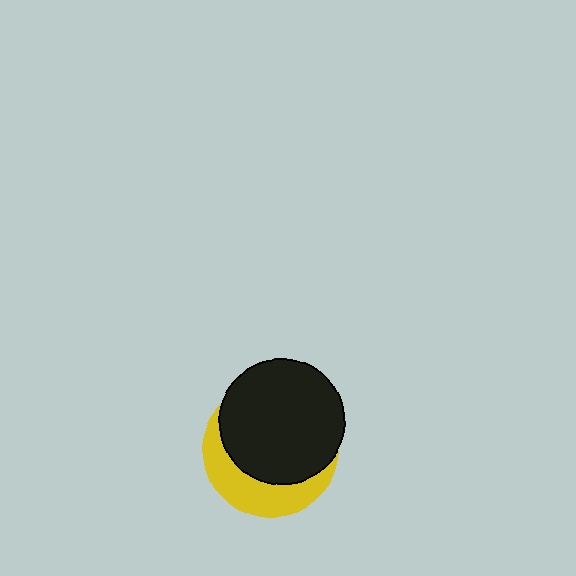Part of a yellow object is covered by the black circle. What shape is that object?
It is a circle.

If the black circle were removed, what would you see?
You would see the complete yellow circle.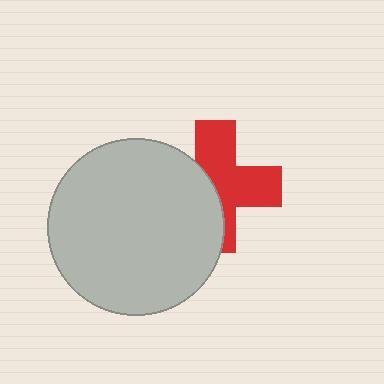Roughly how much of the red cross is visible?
About half of it is visible (roughly 56%).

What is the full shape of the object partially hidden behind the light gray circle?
The partially hidden object is a red cross.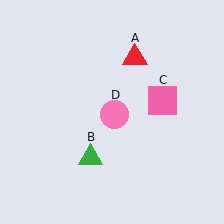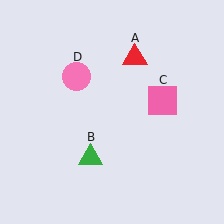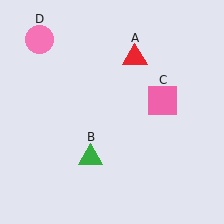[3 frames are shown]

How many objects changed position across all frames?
1 object changed position: pink circle (object D).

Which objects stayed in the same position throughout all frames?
Red triangle (object A) and green triangle (object B) and pink square (object C) remained stationary.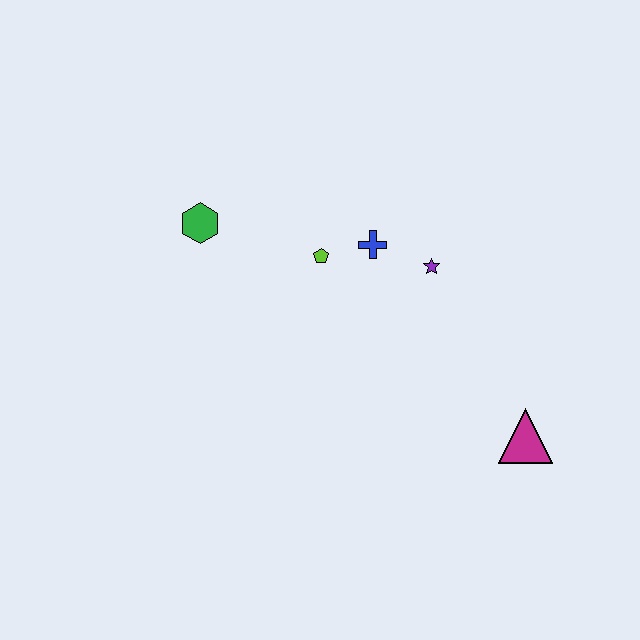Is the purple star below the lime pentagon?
Yes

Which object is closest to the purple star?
The blue cross is closest to the purple star.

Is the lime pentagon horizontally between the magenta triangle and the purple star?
No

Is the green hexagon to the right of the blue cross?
No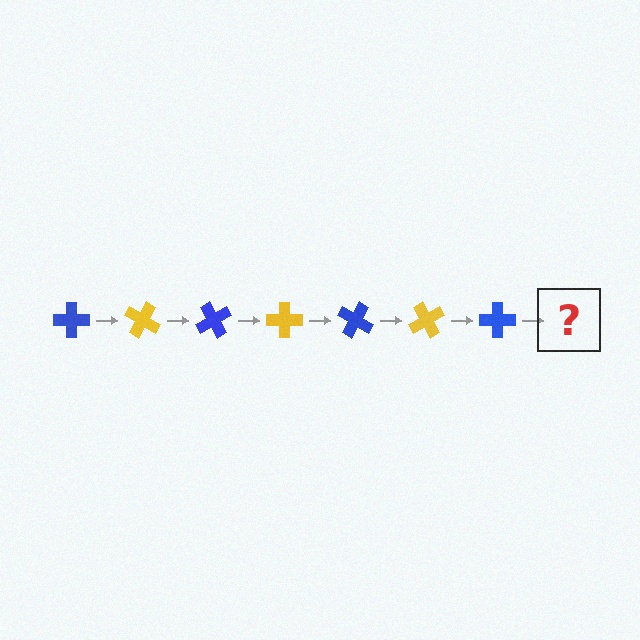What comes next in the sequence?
The next element should be a yellow cross, rotated 210 degrees from the start.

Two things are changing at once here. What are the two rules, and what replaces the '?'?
The two rules are that it rotates 30 degrees each step and the color cycles through blue and yellow. The '?' should be a yellow cross, rotated 210 degrees from the start.